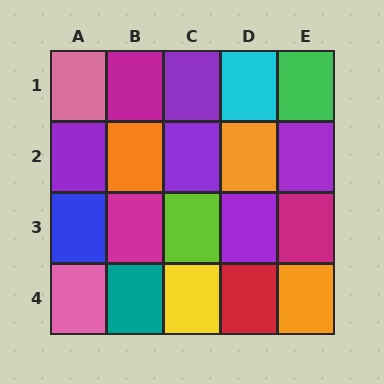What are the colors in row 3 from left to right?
Blue, magenta, lime, purple, magenta.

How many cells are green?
1 cell is green.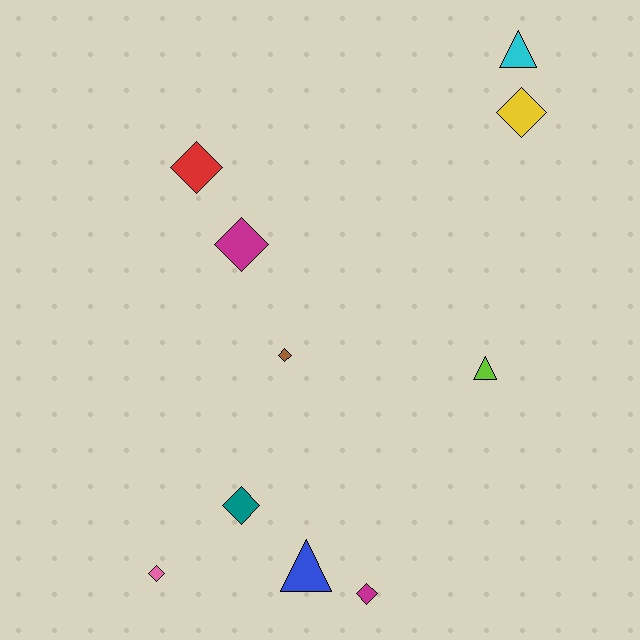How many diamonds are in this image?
There are 7 diamonds.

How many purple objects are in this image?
There are no purple objects.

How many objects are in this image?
There are 10 objects.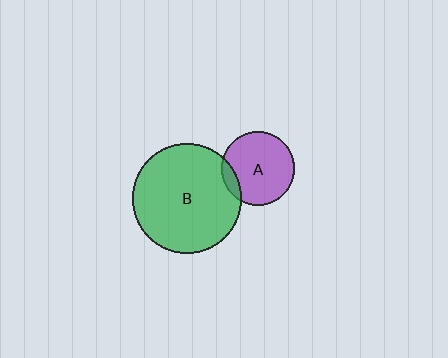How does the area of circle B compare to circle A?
Approximately 2.2 times.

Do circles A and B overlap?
Yes.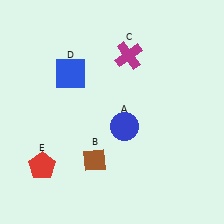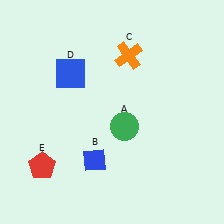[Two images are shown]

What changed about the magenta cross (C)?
In Image 1, C is magenta. In Image 2, it changed to orange.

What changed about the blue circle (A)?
In Image 1, A is blue. In Image 2, it changed to green.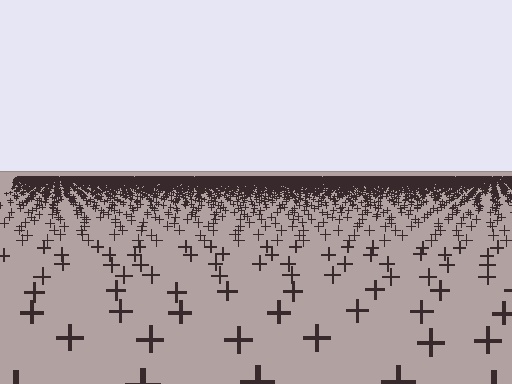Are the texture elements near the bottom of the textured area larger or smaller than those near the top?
Larger. Near the bottom, elements are closer to the viewer and appear at a bigger on-screen size.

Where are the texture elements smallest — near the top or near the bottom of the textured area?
Near the top.